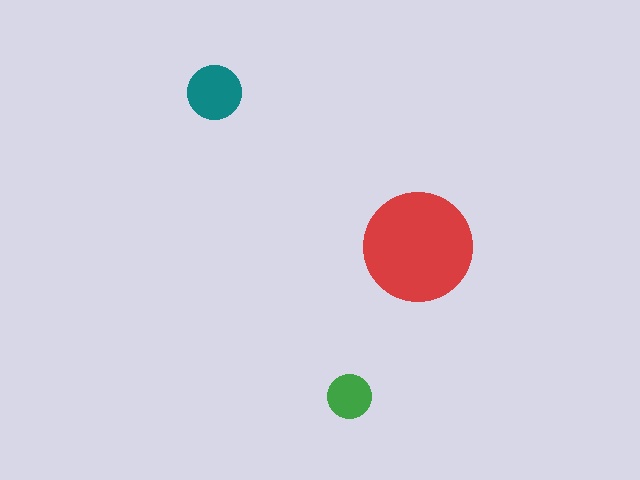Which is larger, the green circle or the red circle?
The red one.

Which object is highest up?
The teal circle is topmost.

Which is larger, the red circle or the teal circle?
The red one.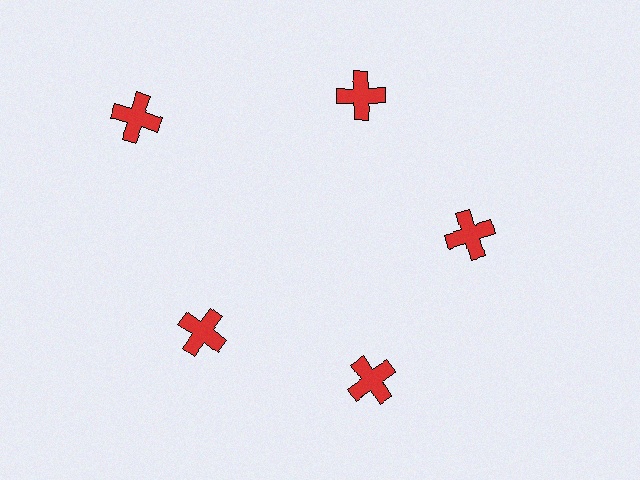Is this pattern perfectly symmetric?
No. The 5 red crosses are arranged in a ring, but one element near the 10 o'clock position is pushed outward from the center, breaking the 5-fold rotational symmetry.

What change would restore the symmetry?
The symmetry would be restored by moving it inward, back onto the ring so that all 5 crosses sit at equal angles and equal distance from the center.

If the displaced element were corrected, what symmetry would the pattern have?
It would have 5-fold rotational symmetry — the pattern would map onto itself every 72 degrees.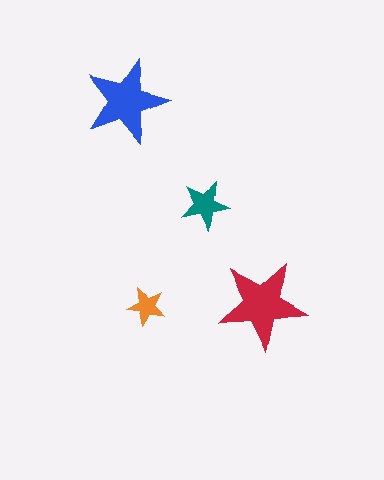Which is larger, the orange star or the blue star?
The blue one.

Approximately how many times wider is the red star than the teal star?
About 2 times wider.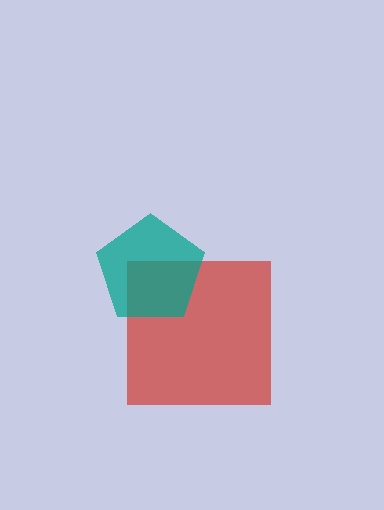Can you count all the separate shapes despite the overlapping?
Yes, there are 2 separate shapes.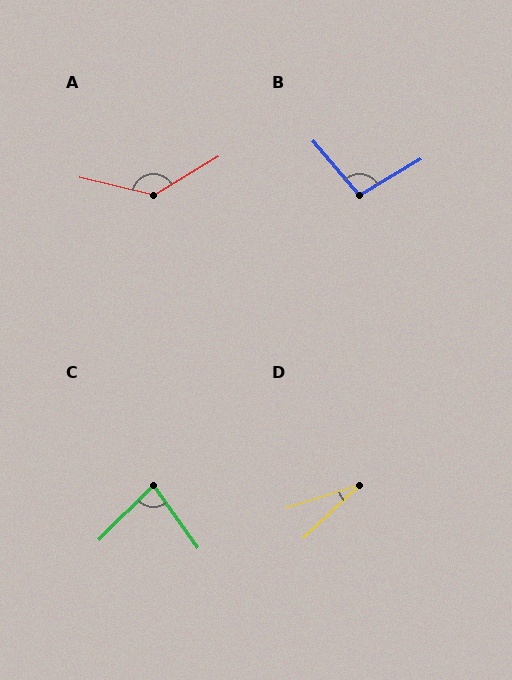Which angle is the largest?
A, at approximately 136 degrees.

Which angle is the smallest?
D, at approximately 26 degrees.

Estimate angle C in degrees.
Approximately 80 degrees.